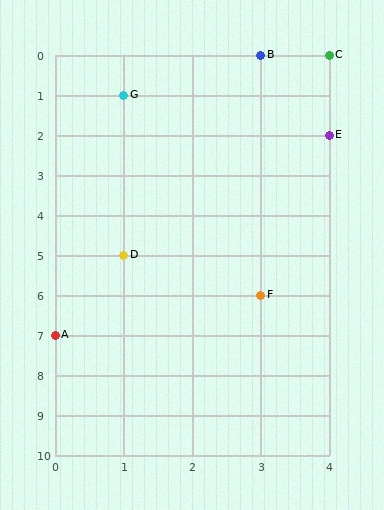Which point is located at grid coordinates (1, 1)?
Point G is at (1, 1).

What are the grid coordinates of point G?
Point G is at grid coordinates (1, 1).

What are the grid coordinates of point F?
Point F is at grid coordinates (3, 6).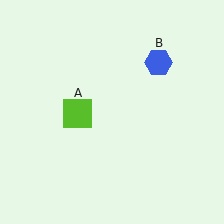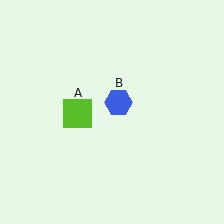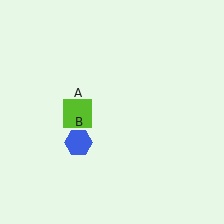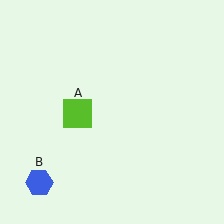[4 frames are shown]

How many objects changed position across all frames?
1 object changed position: blue hexagon (object B).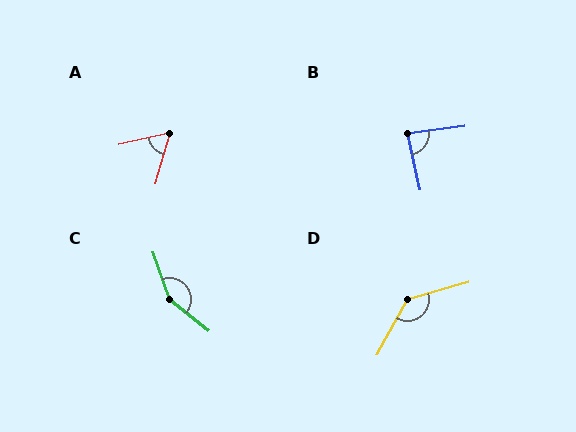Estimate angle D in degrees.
Approximately 135 degrees.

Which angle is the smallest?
A, at approximately 61 degrees.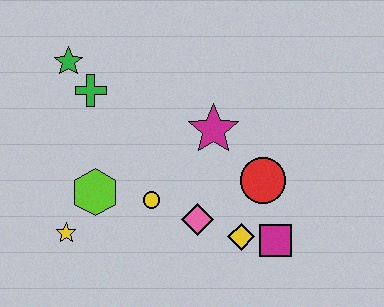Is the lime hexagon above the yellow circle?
Yes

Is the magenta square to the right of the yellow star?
Yes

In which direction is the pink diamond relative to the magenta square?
The pink diamond is to the left of the magenta square.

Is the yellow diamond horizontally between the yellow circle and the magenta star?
No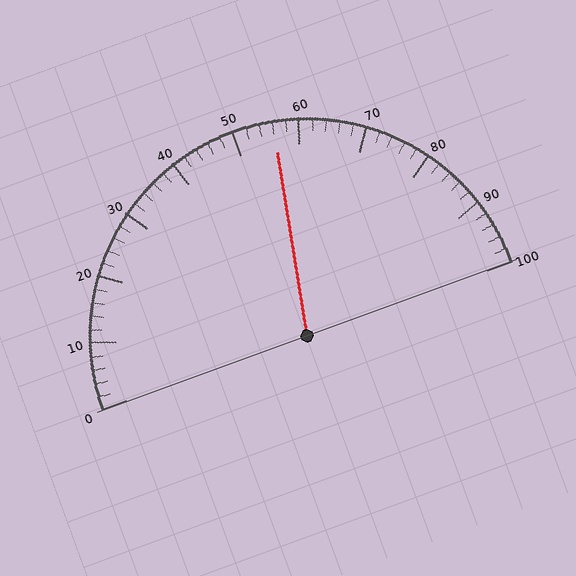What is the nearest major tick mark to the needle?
The nearest major tick mark is 60.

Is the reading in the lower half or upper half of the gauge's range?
The reading is in the upper half of the range (0 to 100).